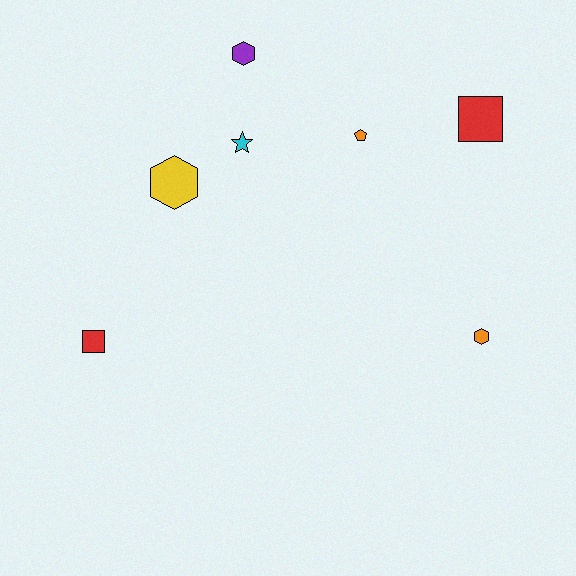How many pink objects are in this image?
There are no pink objects.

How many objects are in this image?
There are 7 objects.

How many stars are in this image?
There is 1 star.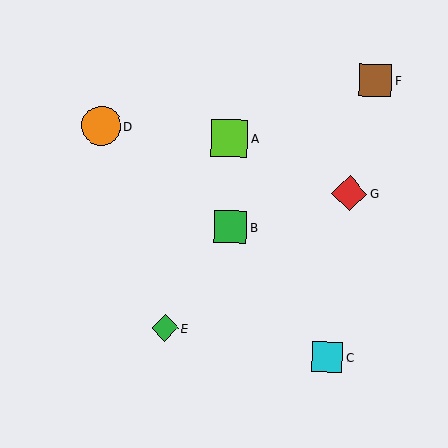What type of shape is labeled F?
Shape F is a brown square.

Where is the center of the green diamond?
The center of the green diamond is at (165, 328).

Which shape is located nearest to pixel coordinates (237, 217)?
The green square (labeled B) at (231, 227) is nearest to that location.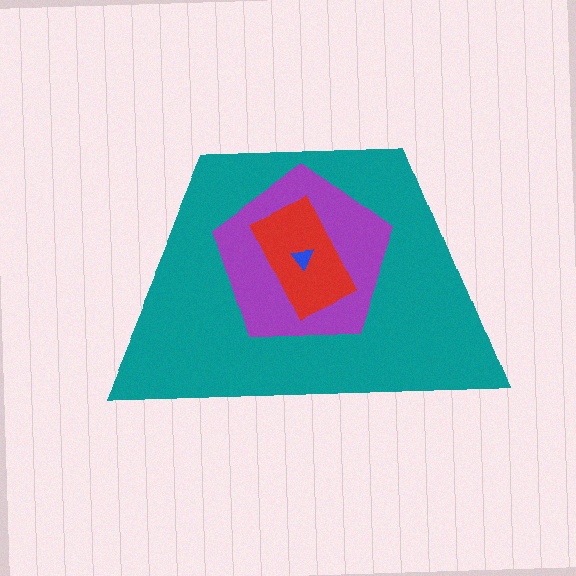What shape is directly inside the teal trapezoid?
The purple pentagon.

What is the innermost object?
The blue triangle.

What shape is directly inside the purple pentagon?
The red rectangle.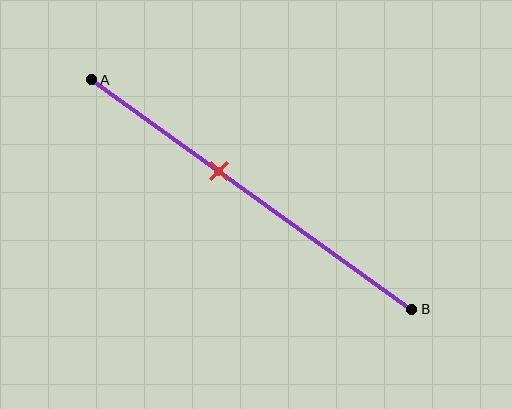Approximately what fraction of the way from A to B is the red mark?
The red mark is approximately 40% of the way from A to B.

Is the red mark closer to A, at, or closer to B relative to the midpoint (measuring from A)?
The red mark is closer to point A than the midpoint of segment AB.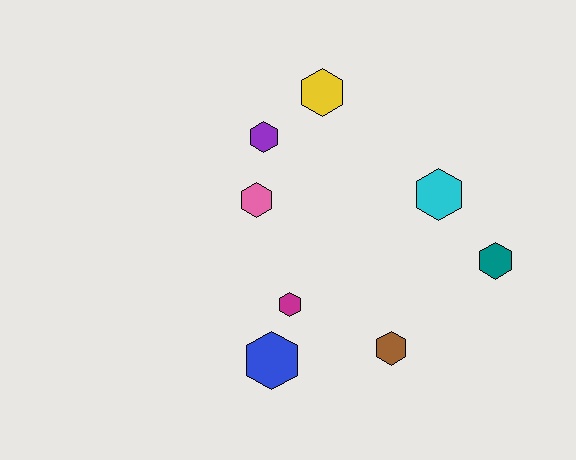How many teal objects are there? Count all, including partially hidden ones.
There is 1 teal object.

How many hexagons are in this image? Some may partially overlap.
There are 8 hexagons.